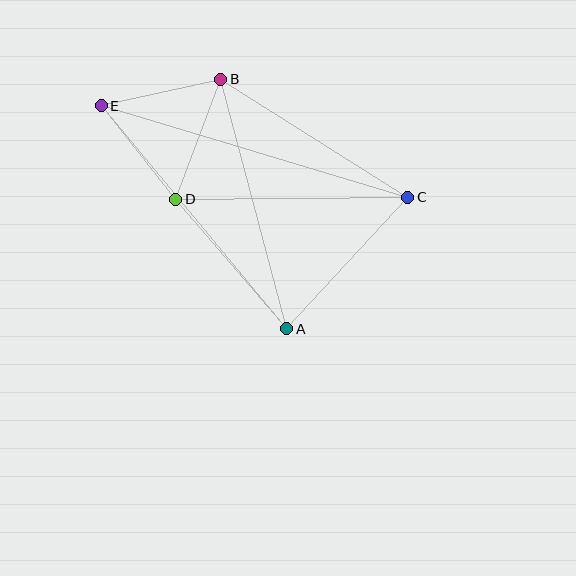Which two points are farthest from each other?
Points C and E are farthest from each other.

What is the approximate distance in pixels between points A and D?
The distance between A and D is approximately 171 pixels.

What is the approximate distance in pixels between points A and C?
The distance between A and C is approximately 179 pixels.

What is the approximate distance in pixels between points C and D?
The distance between C and D is approximately 232 pixels.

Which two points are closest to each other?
Points D and E are closest to each other.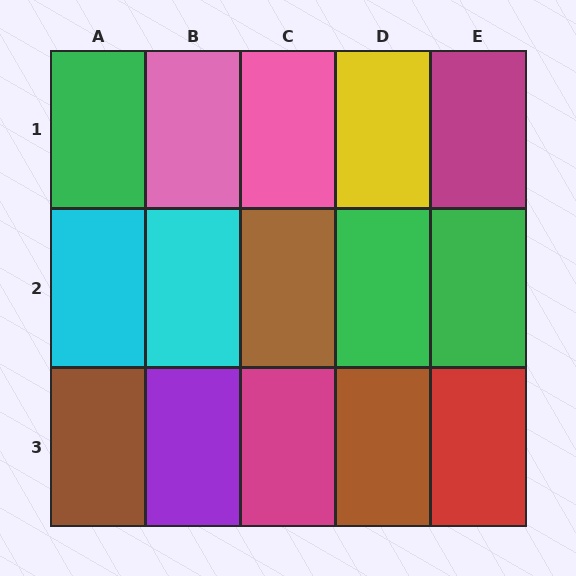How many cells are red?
1 cell is red.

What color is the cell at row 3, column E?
Red.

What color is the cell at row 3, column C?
Magenta.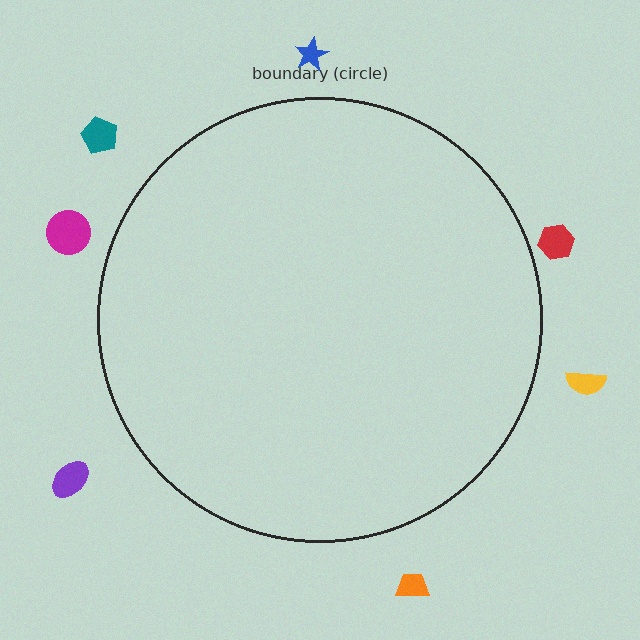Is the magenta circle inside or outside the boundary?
Outside.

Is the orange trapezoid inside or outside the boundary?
Outside.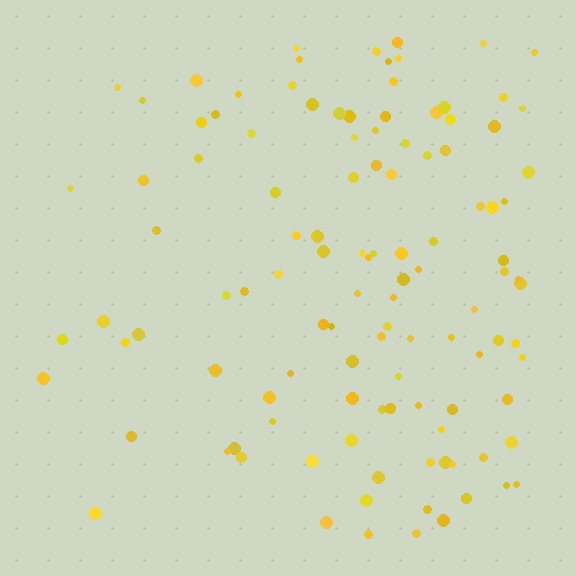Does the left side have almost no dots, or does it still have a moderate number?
Still a moderate number, just noticeably fewer than the right.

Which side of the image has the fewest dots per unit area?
The left.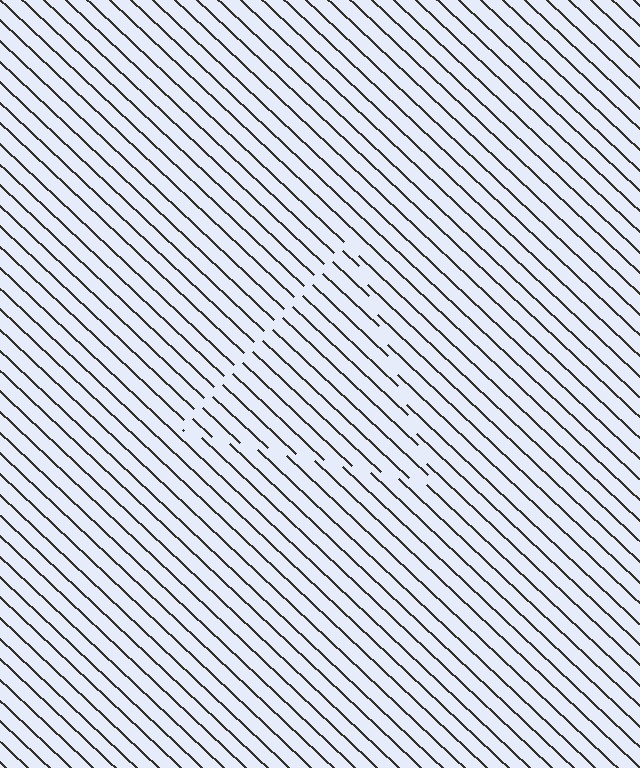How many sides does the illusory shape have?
3 sides — the line-ends trace a triangle.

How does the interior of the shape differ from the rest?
The interior of the shape contains the same grating, shifted by half a period — the contour is defined by the phase discontinuity where line-ends from the inner and outer gratings abut.